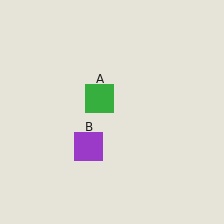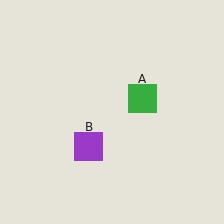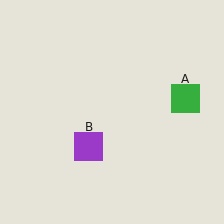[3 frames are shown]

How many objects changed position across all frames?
1 object changed position: green square (object A).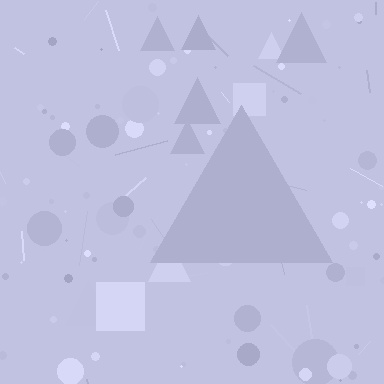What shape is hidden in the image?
A triangle is hidden in the image.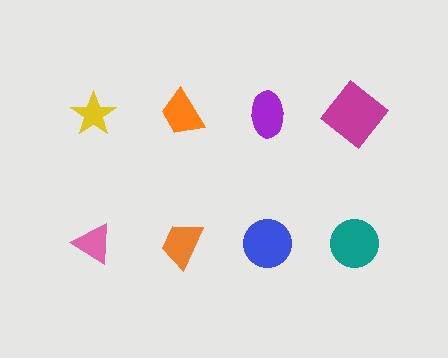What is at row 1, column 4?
A magenta diamond.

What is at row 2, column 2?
An orange trapezoid.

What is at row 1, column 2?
An orange trapezoid.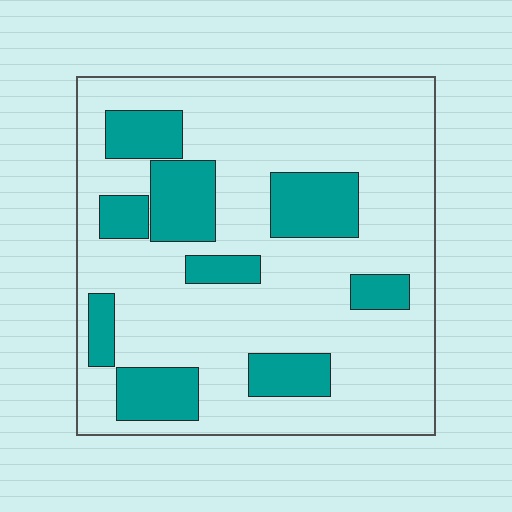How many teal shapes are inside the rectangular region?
9.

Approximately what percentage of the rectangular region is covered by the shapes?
Approximately 25%.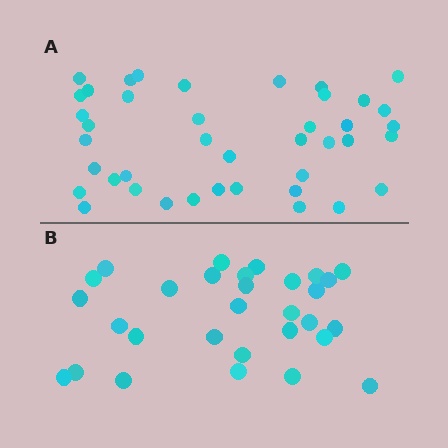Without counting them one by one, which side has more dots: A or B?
Region A (the top region) has more dots.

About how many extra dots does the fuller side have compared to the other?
Region A has roughly 12 or so more dots than region B.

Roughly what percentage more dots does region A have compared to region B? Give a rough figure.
About 35% more.